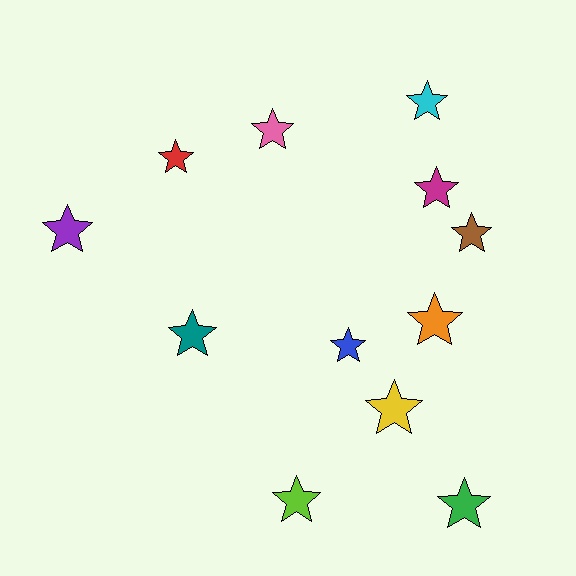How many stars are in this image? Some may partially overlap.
There are 12 stars.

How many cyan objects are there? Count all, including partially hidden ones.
There is 1 cyan object.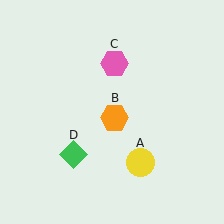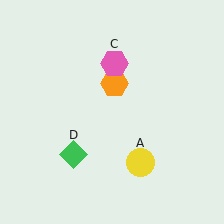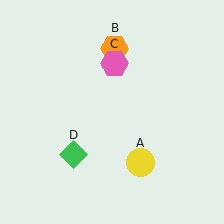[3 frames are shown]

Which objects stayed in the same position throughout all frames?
Yellow circle (object A) and pink hexagon (object C) and green diamond (object D) remained stationary.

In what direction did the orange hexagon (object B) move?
The orange hexagon (object B) moved up.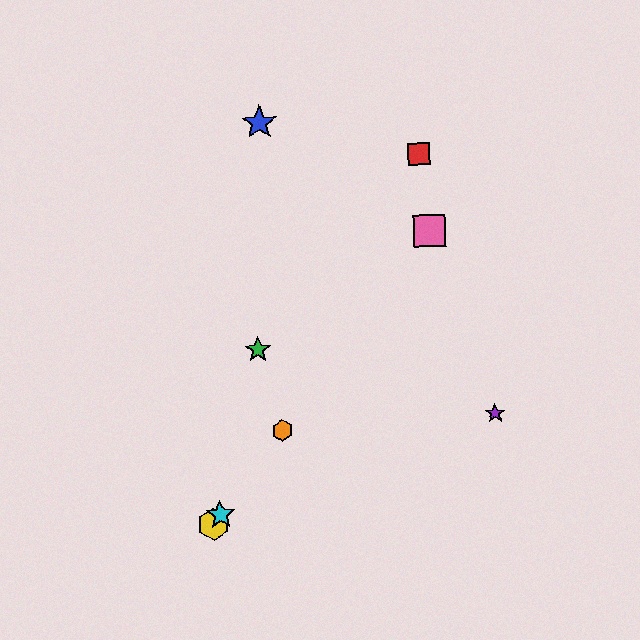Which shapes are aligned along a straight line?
The yellow hexagon, the orange hexagon, the cyan star, the pink square are aligned along a straight line.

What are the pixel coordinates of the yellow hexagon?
The yellow hexagon is at (213, 524).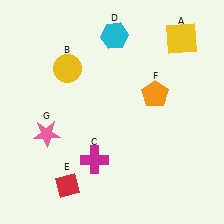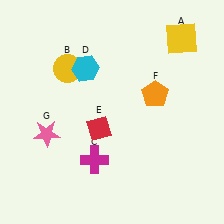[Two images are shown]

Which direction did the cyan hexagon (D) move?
The cyan hexagon (D) moved down.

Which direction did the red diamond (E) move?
The red diamond (E) moved up.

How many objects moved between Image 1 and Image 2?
2 objects moved between the two images.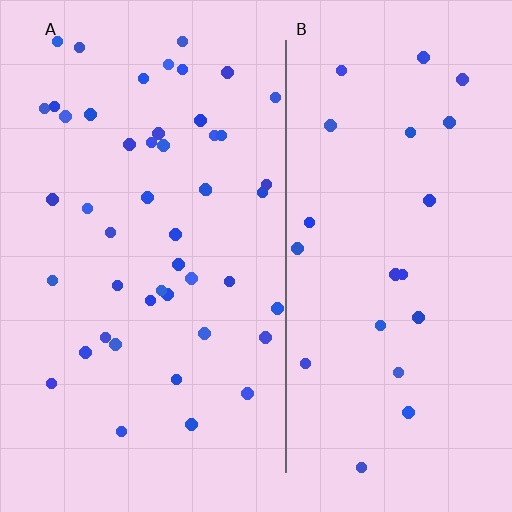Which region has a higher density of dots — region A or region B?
A (the left).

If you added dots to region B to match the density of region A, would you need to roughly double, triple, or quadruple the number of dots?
Approximately double.